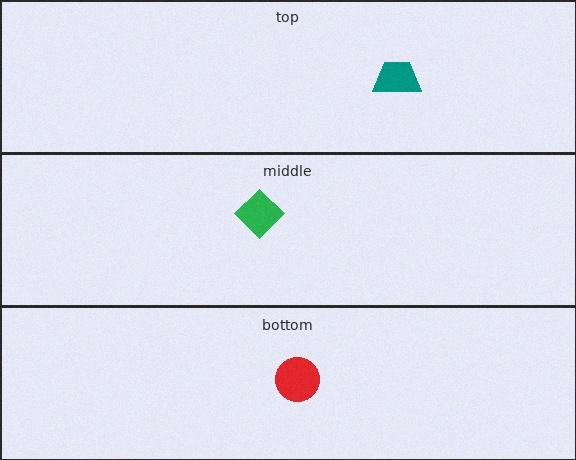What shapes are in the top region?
The teal trapezoid.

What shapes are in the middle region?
The green diamond.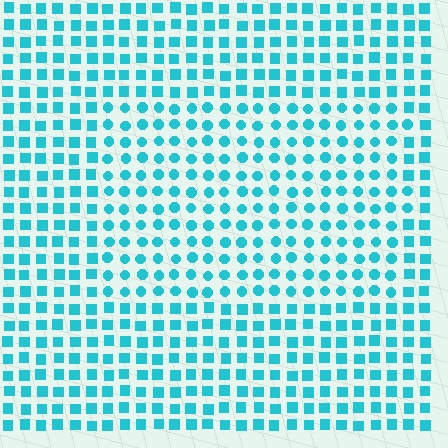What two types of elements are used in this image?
The image uses circles inside the rectangle region and squares outside it.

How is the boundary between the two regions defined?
The boundary is defined by a change in element shape: circles inside vs. squares outside. All elements share the same color and spacing.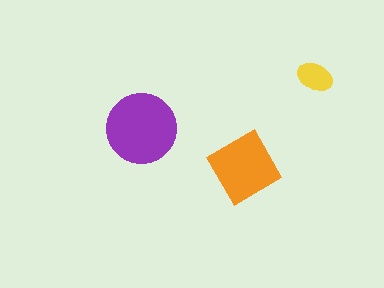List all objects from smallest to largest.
The yellow ellipse, the orange diamond, the purple circle.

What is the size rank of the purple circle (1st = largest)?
1st.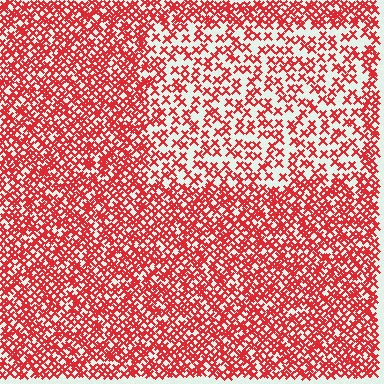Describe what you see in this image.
The image contains small red elements arranged at two different densities. A rectangle-shaped region is visible where the elements are less densely packed than the surrounding area.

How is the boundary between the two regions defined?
The boundary is defined by a change in element density (approximately 2.0x ratio). All elements are the same color, size, and shape.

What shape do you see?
I see a rectangle.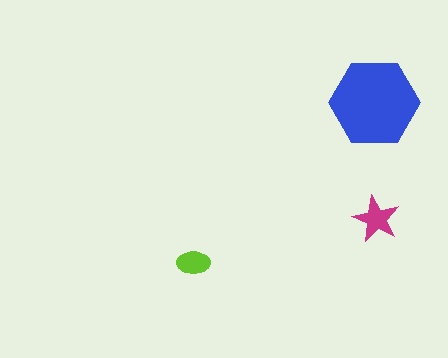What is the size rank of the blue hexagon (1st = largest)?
1st.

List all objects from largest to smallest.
The blue hexagon, the magenta star, the lime ellipse.